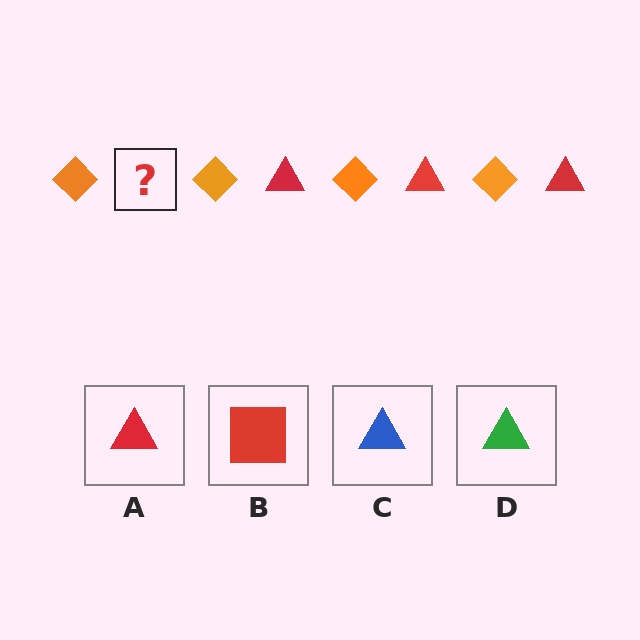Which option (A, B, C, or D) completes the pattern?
A.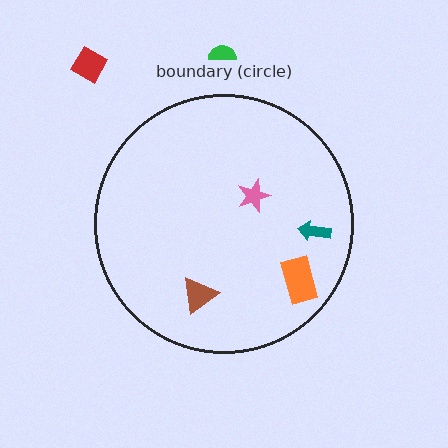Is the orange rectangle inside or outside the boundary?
Inside.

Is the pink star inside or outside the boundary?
Inside.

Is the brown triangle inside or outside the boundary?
Inside.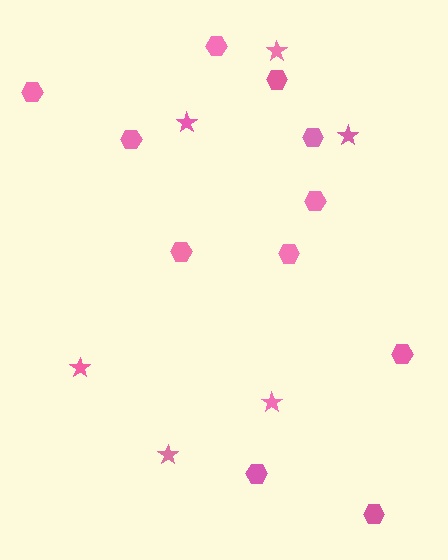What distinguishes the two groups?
There are 2 groups: one group of hexagons (11) and one group of stars (6).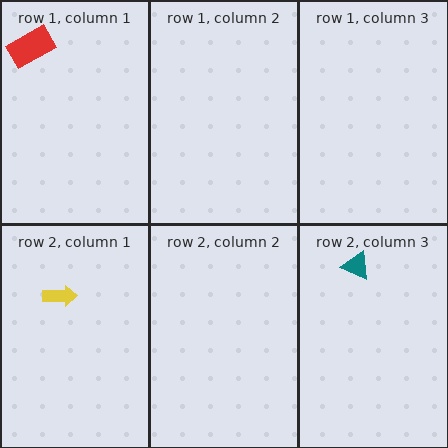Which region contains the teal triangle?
The row 2, column 3 region.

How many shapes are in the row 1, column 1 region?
1.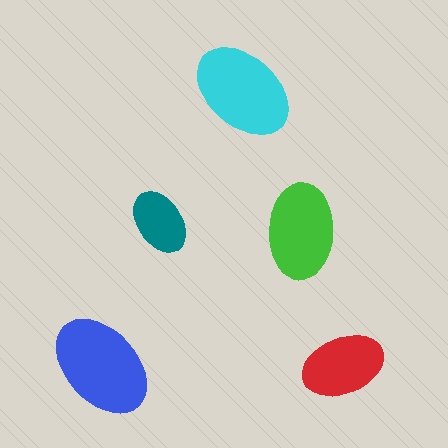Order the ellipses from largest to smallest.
the blue one, the cyan one, the green one, the red one, the teal one.